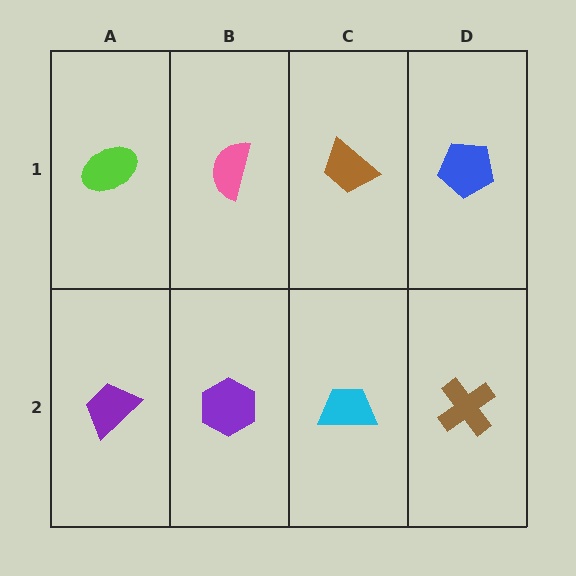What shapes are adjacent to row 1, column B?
A purple hexagon (row 2, column B), a lime ellipse (row 1, column A), a brown trapezoid (row 1, column C).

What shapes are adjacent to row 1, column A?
A purple trapezoid (row 2, column A), a pink semicircle (row 1, column B).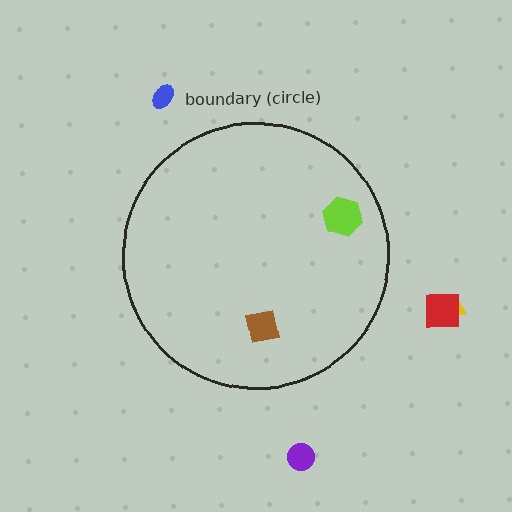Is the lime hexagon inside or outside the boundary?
Inside.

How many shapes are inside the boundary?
2 inside, 4 outside.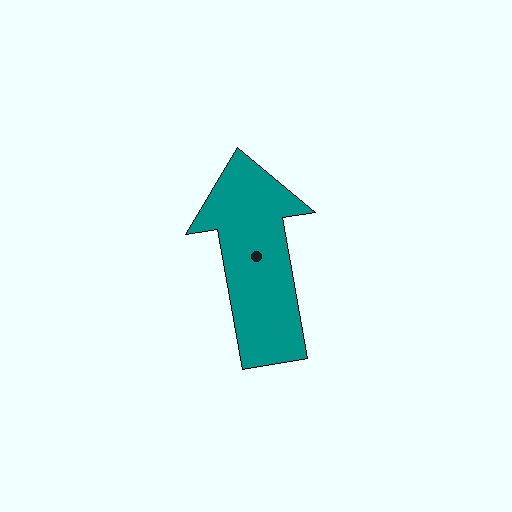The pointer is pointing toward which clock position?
Roughly 12 o'clock.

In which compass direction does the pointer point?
North.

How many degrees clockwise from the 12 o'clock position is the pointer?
Approximately 350 degrees.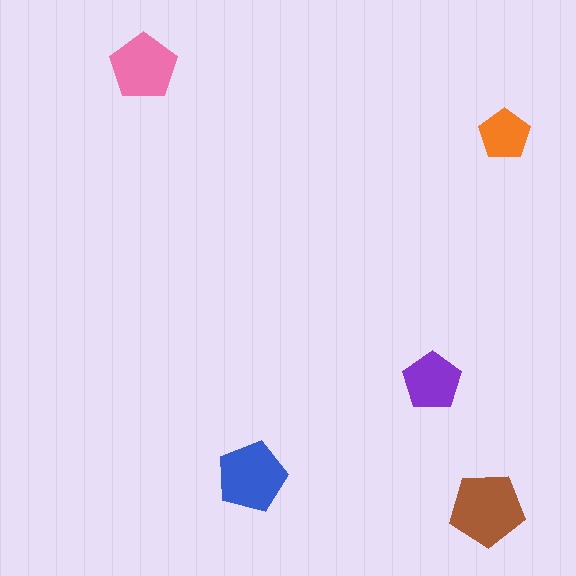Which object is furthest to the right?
The orange pentagon is rightmost.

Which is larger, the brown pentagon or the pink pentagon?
The brown one.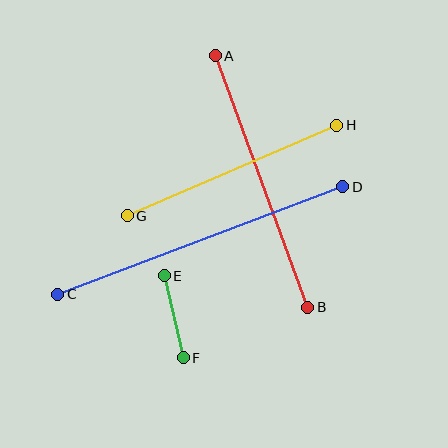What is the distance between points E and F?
The distance is approximately 84 pixels.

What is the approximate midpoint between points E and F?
The midpoint is at approximately (174, 317) pixels.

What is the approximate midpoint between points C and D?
The midpoint is at approximately (200, 240) pixels.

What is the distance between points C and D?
The distance is approximately 305 pixels.